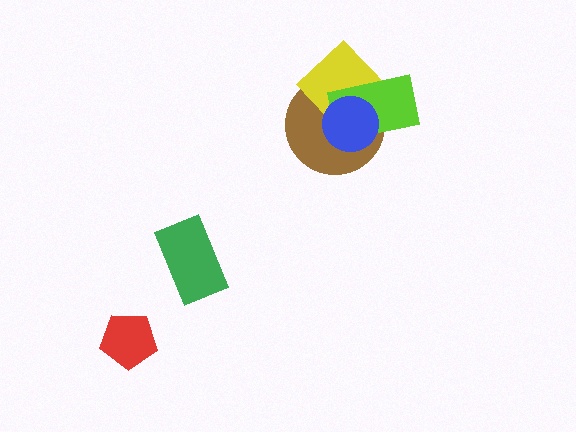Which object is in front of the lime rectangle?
The blue circle is in front of the lime rectangle.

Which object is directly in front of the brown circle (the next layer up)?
The yellow diamond is directly in front of the brown circle.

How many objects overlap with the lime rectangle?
3 objects overlap with the lime rectangle.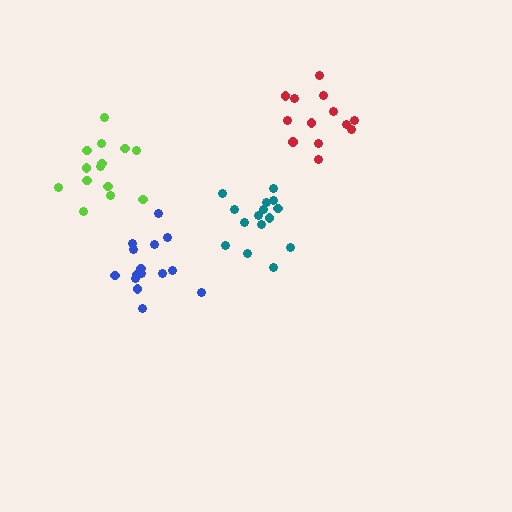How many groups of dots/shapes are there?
There are 4 groups.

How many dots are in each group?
Group 1: 15 dots, Group 2: 15 dots, Group 3: 13 dots, Group 4: 14 dots (57 total).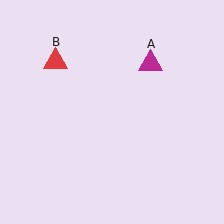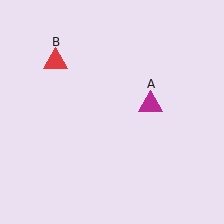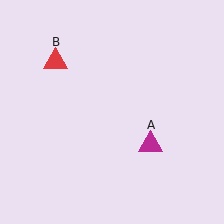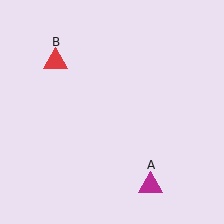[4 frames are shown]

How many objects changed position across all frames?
1 object changed position: magenta triangle (object A).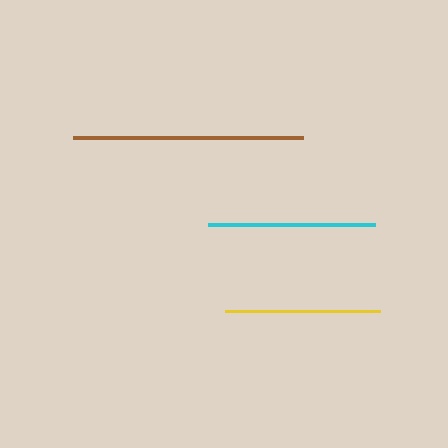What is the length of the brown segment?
The brown segment is approximately 230 pixels long.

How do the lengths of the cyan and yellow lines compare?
The cyan and yellow lines are approximately the same length.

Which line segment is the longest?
The brown line is the longest at approximately 230 pixels.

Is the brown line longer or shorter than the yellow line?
The brown line is longer than the yellow line.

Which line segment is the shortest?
The yellow line is the shortest at approximately 155 pixels.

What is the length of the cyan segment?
The cyan segment is approximately 168 pixels long.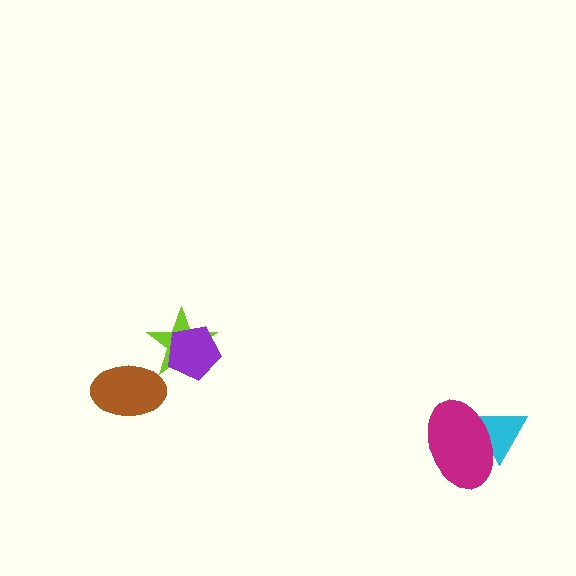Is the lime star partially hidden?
Yes, it is partially covered by another shape.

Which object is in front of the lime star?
The purple pentagon is in front of the lime star.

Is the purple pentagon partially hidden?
No, no other shape covers it.